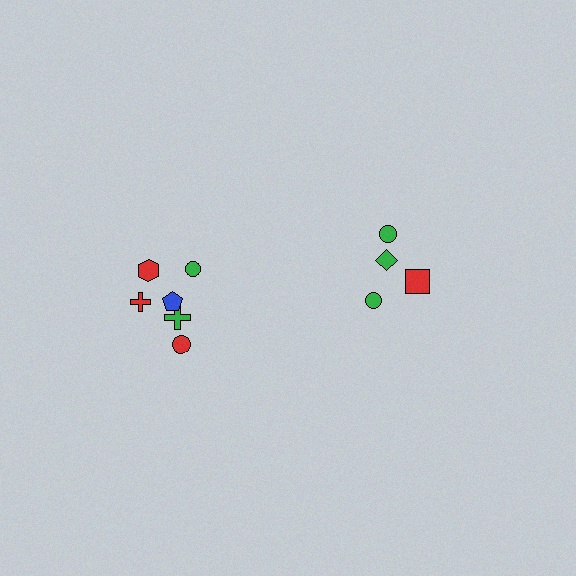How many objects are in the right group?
There are 4 objects.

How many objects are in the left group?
There are 6 objects.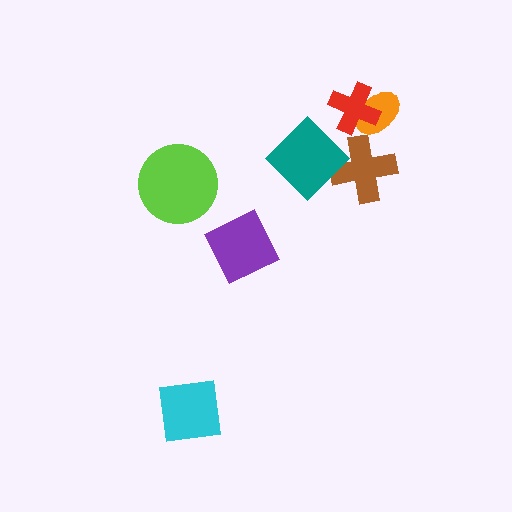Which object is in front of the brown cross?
The teal diamond is in front of the brown cross.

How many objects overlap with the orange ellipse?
1 object overlaps with the orange ellipse.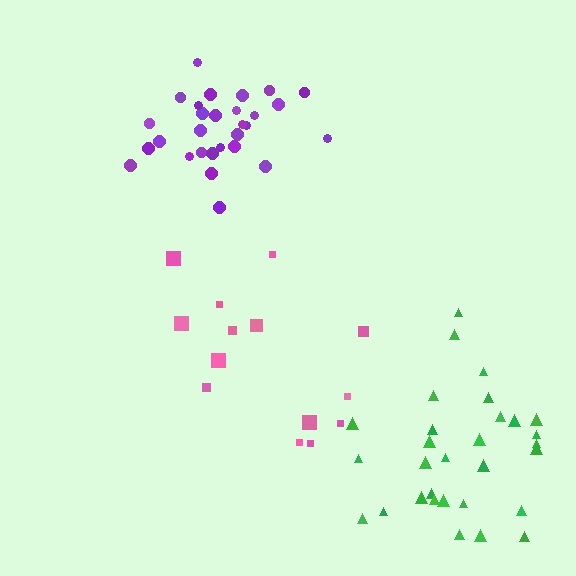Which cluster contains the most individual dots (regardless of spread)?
Green (30).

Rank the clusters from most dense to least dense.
purple, green, pink.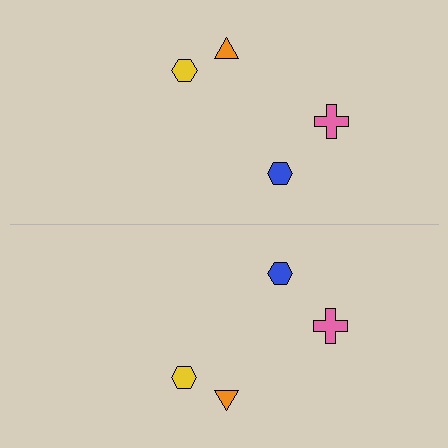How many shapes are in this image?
There are 8 shapes in this image.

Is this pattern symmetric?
Yes, this pattern has bilateral (reflection) symmetry.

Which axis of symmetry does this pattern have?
The pattern has a horizontal axis of symmetry running through the center of the image.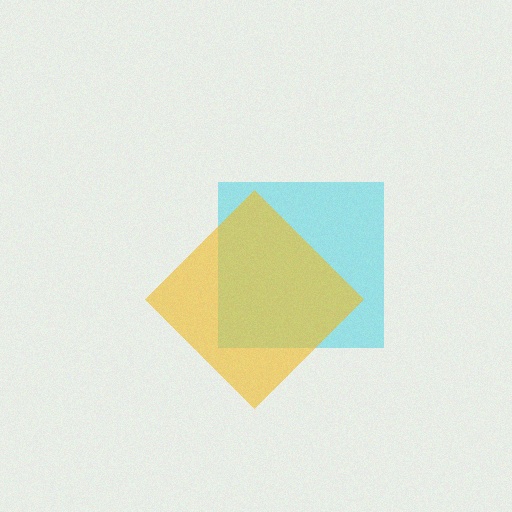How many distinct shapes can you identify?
There are 2 distinct shapes: a cyan square, a yellow diamond.